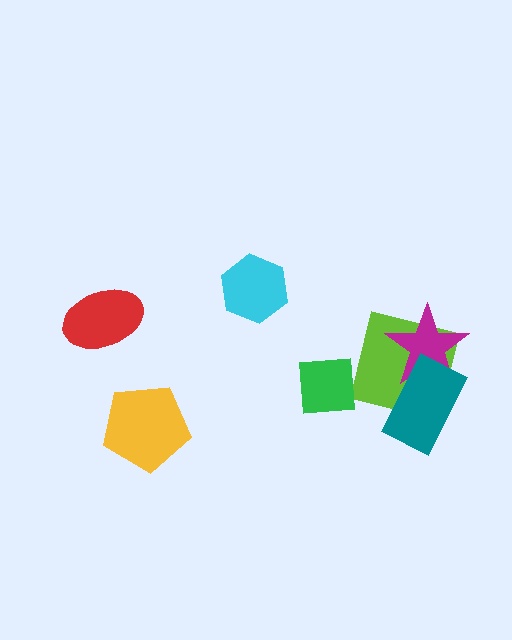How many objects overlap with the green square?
0 objects overlap with the green square.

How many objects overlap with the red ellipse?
0 objects overlap with the red ellipse.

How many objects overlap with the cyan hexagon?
0 objects overlap with the cyan hexagon.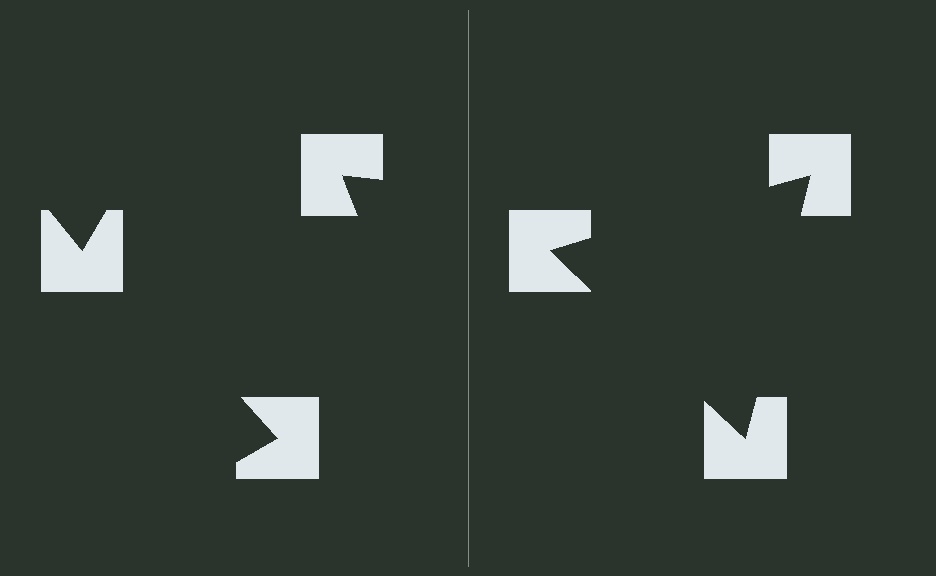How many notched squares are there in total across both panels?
6 — 3 on each side.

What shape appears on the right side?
An illusory triangle.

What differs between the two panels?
The notched squares are positioned identically on both sides; only the wedge orientations differ. On the right they align to a triangle; on the left they are misaligned.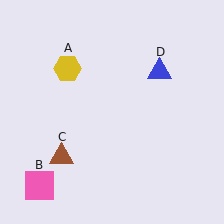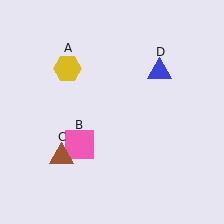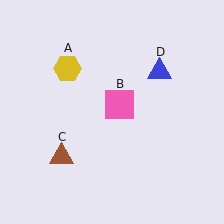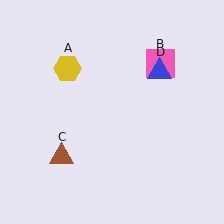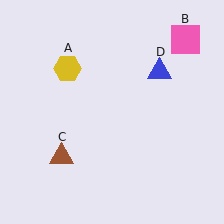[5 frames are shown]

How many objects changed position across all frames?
1 object changed position: pink square (object B).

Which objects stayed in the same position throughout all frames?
Yellow hexagon (object A) and brown triangle (object C) and blue triangle (object D) remained stationary.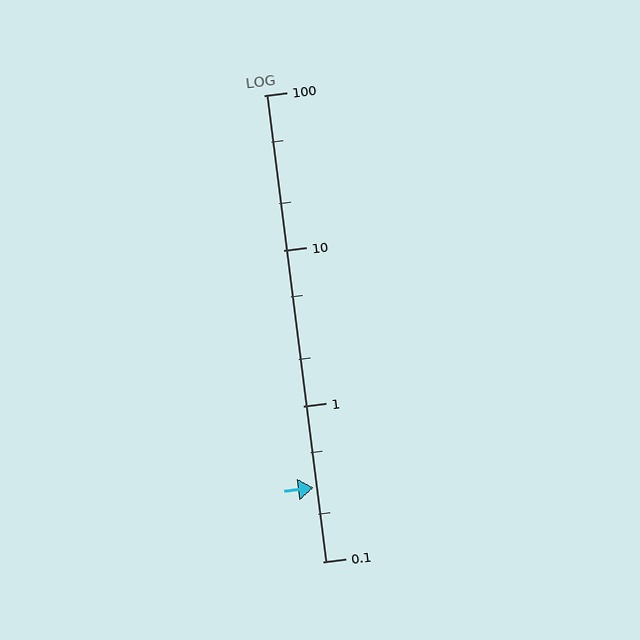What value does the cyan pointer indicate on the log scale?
The pointer indicates approximately 0.3.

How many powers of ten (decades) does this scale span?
The scale spans 3 decades, from 0.1 to 100.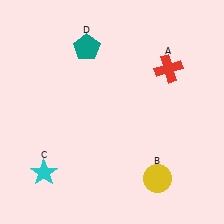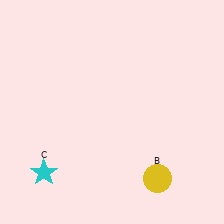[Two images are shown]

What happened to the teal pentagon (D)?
The teal pentagon (D) was removed in Image 2. It was in the top-left area of Image 1.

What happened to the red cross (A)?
The red cross (A) was removed in Image 2. It was in the top-right area of Image 1.